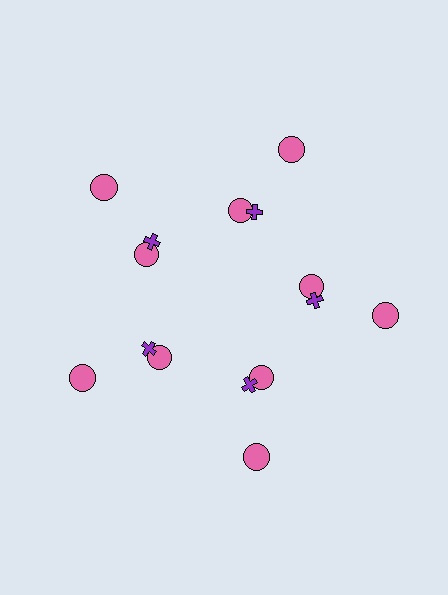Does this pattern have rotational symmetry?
Yes, this pattern has 5-fold rotational symmetry. It looks the same after rotating 72 degrees around the center.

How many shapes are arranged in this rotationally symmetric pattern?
There are 15 shapes, arranged in 5 groups of 3.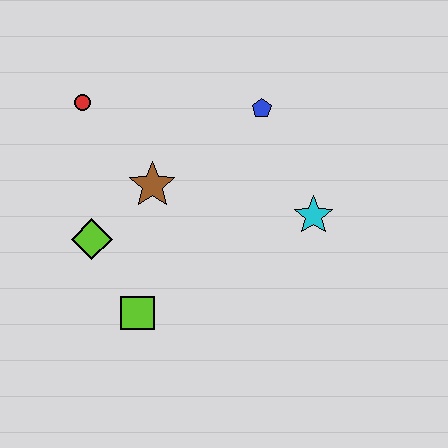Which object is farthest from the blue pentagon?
The lime square is farthest from the blue pentagon.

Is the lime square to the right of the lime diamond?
Yes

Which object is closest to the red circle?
The brown star is closest to the red circle.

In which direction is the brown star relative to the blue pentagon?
The brown star is to the left of the blue pentagon.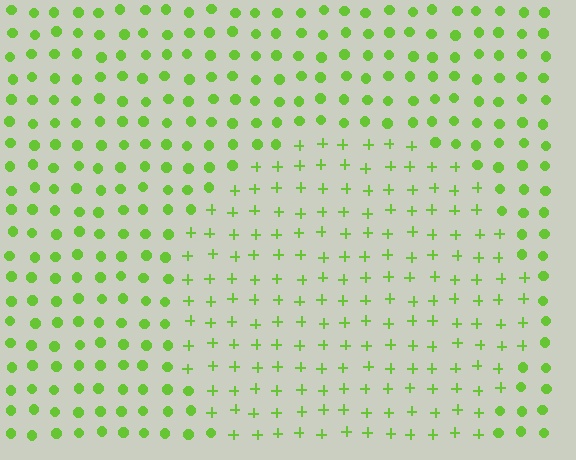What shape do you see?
I see a circle.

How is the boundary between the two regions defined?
The boundary is defined by a change in element shape: plus signs inside vs. circles outside. All elements share the same color and spacing.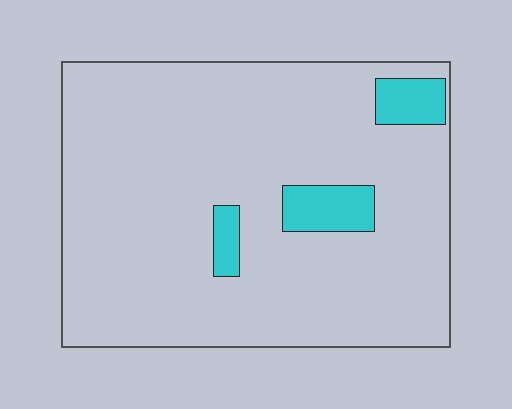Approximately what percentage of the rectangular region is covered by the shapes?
Approximately 10%.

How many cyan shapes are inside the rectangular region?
3.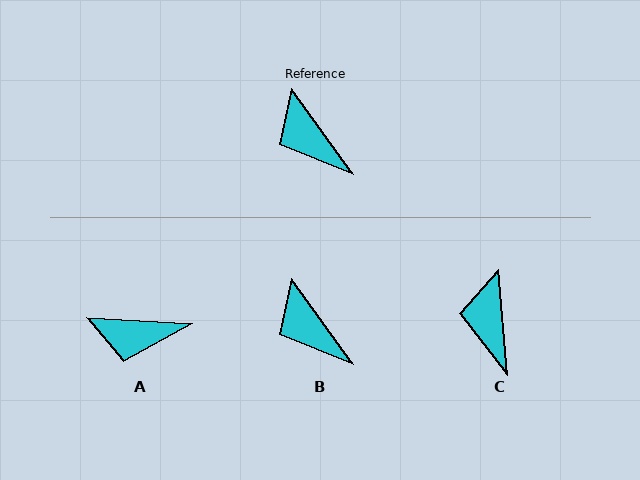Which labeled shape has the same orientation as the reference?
B.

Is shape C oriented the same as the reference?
No, it is off by about 30 degrees.